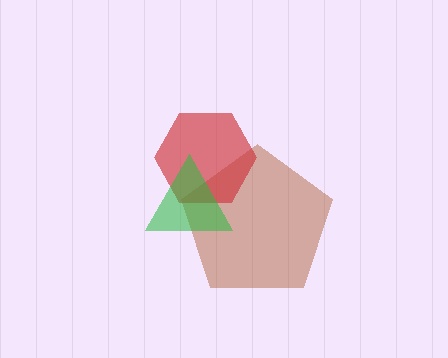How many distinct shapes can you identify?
There are 3 distinct shapes: a brown pentagon, a red hexagon, a green triangle.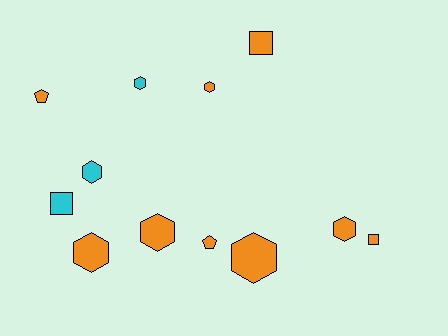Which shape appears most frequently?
Hexagon, with 7 objects.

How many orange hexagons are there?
There are 5 orange hexagons.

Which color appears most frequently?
Orange, with 9 objects.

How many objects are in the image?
There are 12 objects.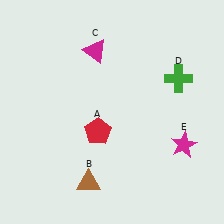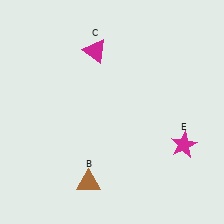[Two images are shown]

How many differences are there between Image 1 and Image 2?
There are 2 differences between the two images.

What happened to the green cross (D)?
The green cross (D) was removed in Image 2. It was in the top-right area of Image 1.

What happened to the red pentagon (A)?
The red pentagon (A) was removed in Image 2. It was in the bottom-left area of Image 1.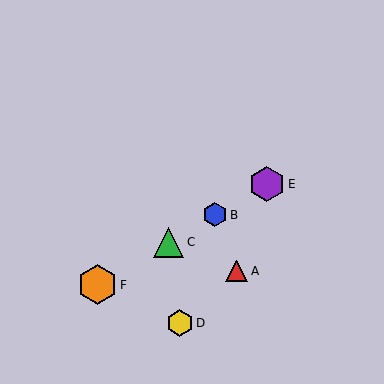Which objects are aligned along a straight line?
Objects B, C, E, F are aligned along a straight line.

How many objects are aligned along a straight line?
4 objects (B, C, E, F) are aligned along a straight line.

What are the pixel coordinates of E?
Object E is at (267, 184).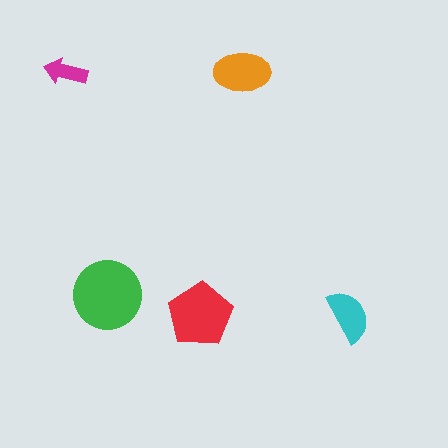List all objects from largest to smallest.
The green circle, the red pentagon, the orange ellipse, the cyan semicircle, the magenta arrow.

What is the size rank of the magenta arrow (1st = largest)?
5th.